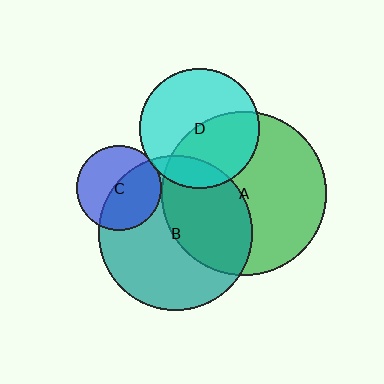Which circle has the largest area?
Circle A (green).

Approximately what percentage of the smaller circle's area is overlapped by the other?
Approximately 40%.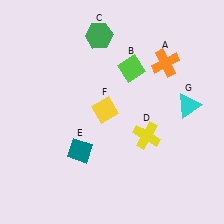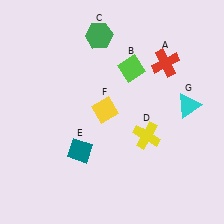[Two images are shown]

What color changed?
The cross (A) changed from orange in Image 1 to red in Image 2.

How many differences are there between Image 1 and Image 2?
There is 1 difference between the two images.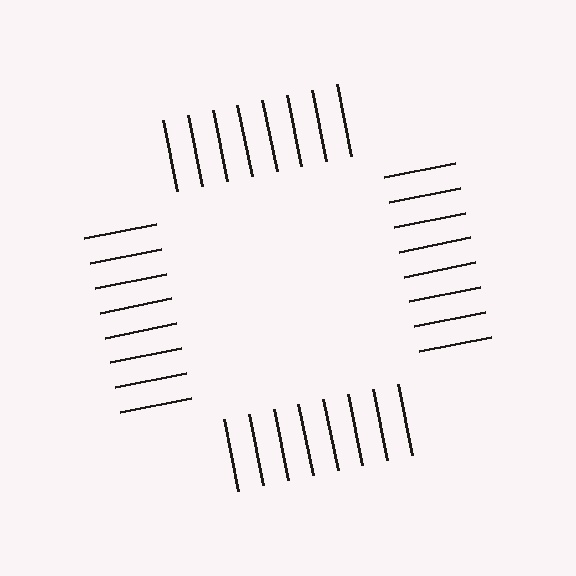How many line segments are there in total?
32 — 8 along each of the 4 edges.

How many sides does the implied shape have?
4 sides — the line-ends trace a square.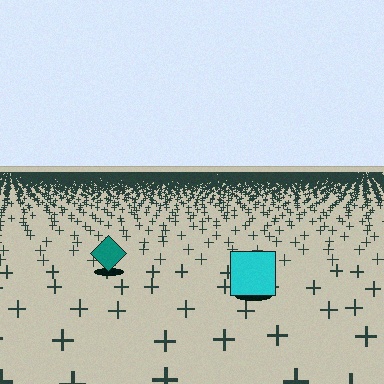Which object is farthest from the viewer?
The teal diamond is farthest from the viewer. It appears smaller and the ground texture around it is denser.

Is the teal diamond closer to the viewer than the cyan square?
No. The cyan square is closer — you can tell from the texture gradient: the ground texture is coarser near it.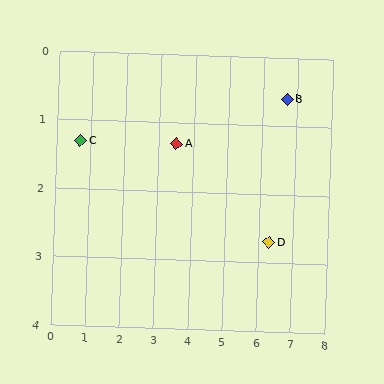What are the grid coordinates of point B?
Point B is at approximately (6.7, 0.6).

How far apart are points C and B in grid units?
Points C and B are about 6.0 grid units apart.